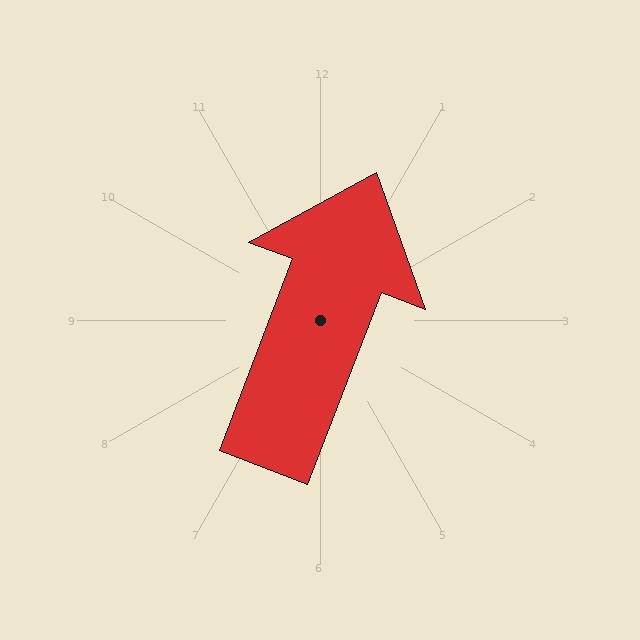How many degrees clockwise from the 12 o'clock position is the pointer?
Approximately 21 degrees.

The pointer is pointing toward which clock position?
Roughly 1 o'clock.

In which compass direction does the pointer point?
North.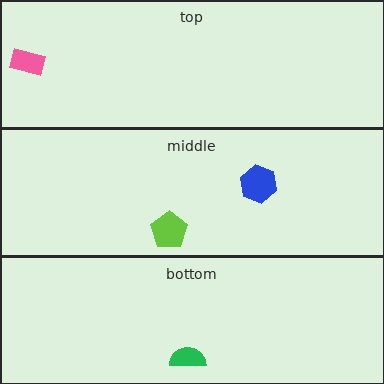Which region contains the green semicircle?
The bottom region.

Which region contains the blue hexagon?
The middle region.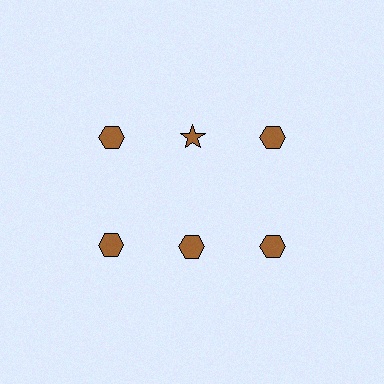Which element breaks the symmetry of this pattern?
The brown star in the top row, second from left column breaks the symmetry. All other shapes are brown hexagons.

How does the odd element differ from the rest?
It has a different shape: star instead of hexagon.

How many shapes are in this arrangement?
There are 6 shapes arranged in a grid pattern.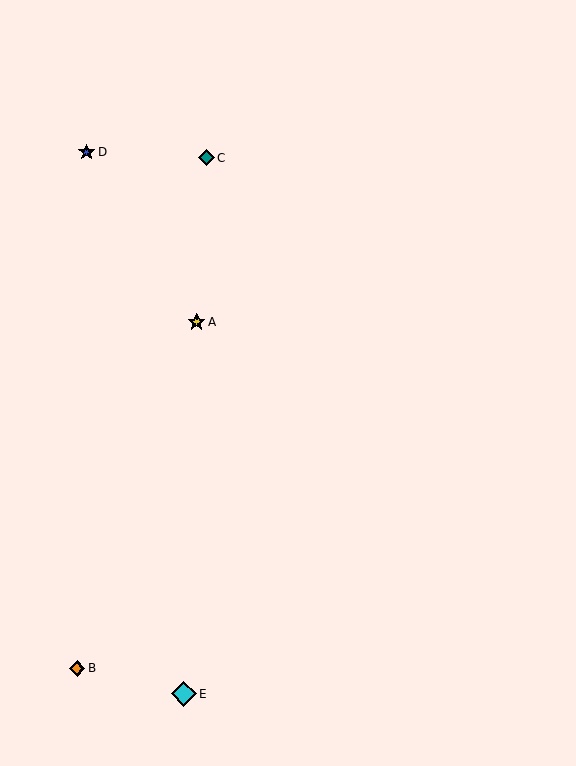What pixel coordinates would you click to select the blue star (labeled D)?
Click at (87, 152) to select the blue star D.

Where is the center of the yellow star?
The center of the yellow star is at (197, 322).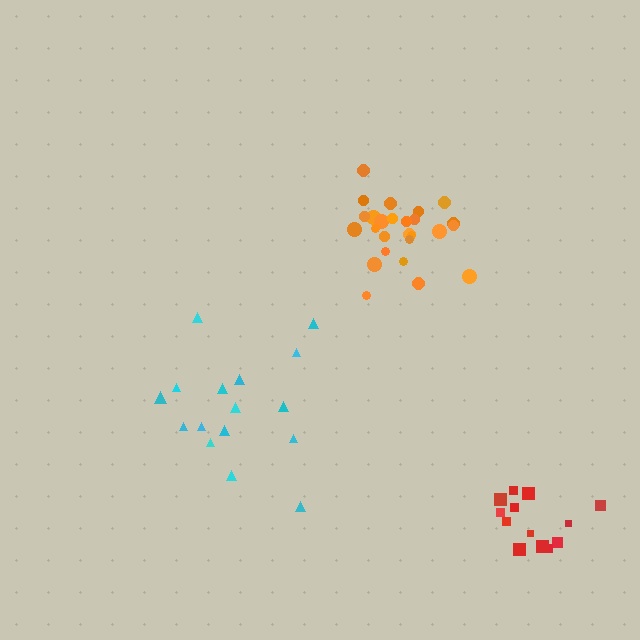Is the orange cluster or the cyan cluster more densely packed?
Orange.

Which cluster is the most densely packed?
Red.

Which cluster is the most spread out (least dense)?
Cyan.